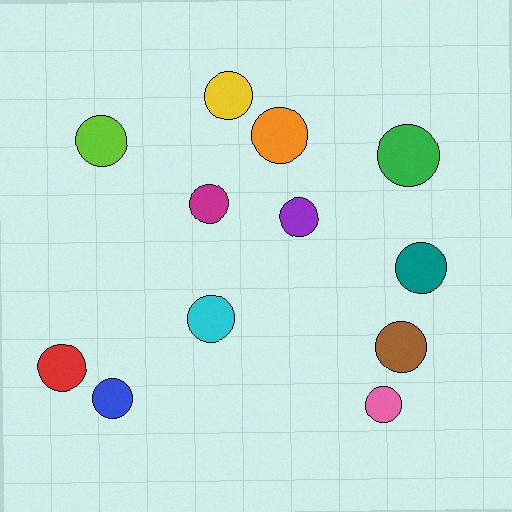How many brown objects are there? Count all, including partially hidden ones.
There is 1 brown object.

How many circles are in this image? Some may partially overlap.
There are 12 circles.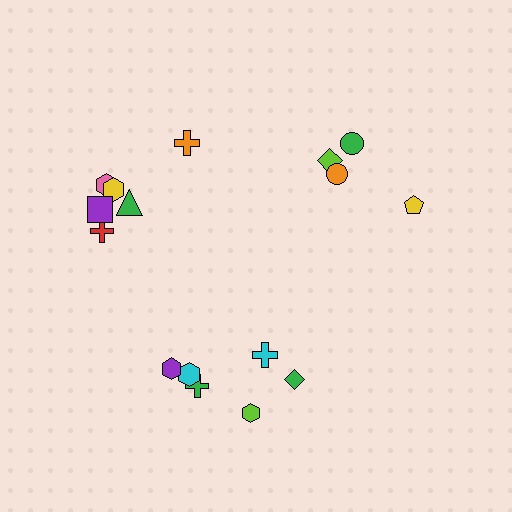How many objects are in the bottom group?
There are 6 objects.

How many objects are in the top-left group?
There are 6 objects.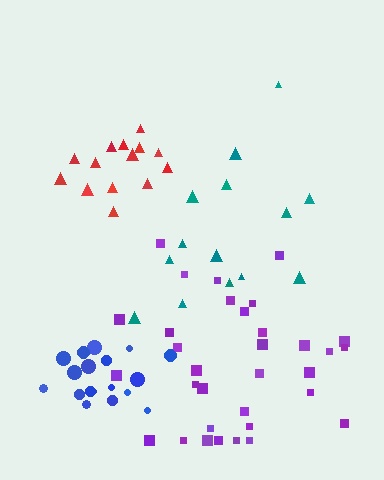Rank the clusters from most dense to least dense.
blue, red, purple, teal.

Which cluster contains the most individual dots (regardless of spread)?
Purple (33).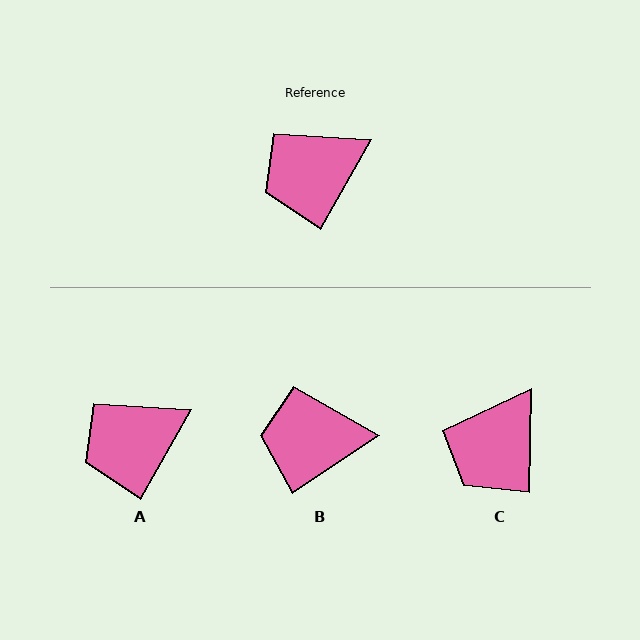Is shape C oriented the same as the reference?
No, it is off by about 28 degrees.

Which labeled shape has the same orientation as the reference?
A.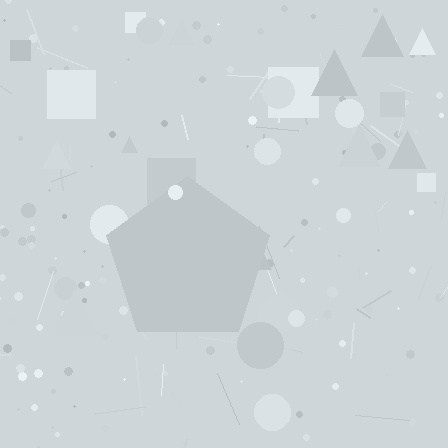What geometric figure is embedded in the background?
A pentagon is embedded in the background.